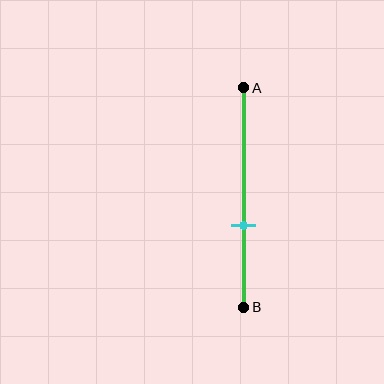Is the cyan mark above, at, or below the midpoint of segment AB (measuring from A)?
The cyan mark is below the midpoint of segment AB.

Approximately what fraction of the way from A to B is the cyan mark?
The cyan mark is approximately 65% of the way from A to B.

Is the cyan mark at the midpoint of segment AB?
No, the mark is at about 65% from A, not at the 50% midpoint.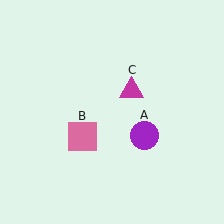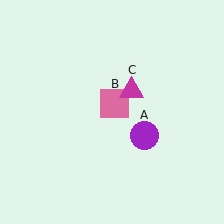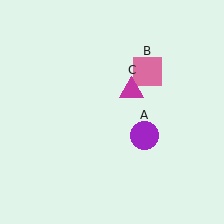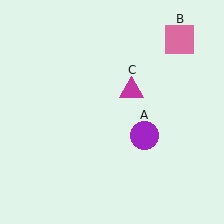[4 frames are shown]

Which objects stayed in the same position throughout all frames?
Purple circle (object A) and magenta triangle (object C) remained stationary.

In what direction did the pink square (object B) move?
The pink square (object B) moved up and to the right.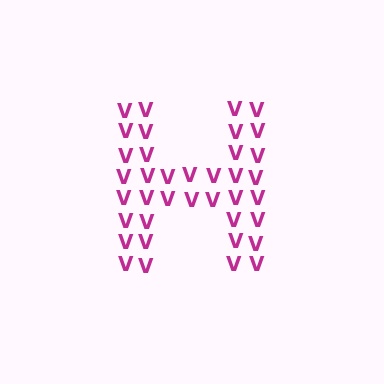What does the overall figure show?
The overall figure shows the letter H.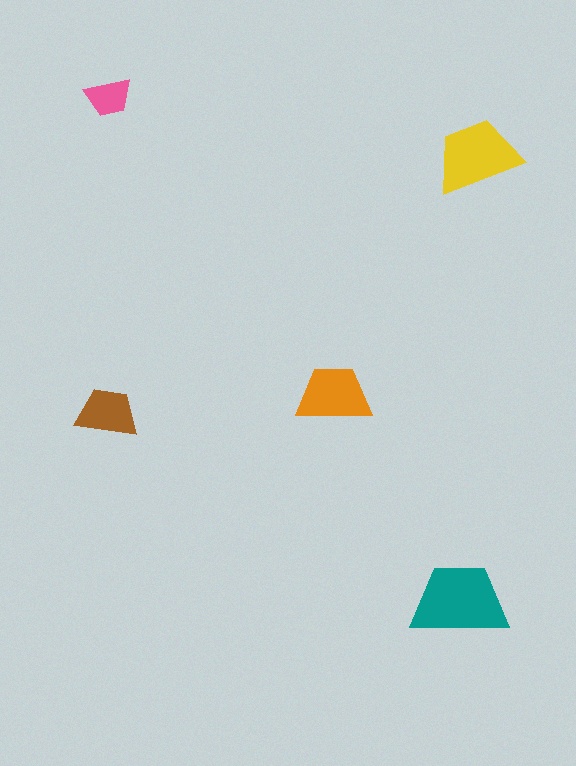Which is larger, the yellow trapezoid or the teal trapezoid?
The teal one.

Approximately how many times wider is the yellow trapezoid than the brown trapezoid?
About 1.5 times wider.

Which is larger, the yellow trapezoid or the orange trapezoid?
The yellow one.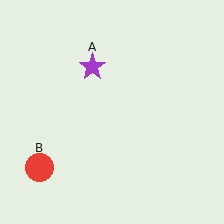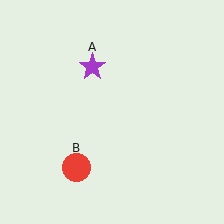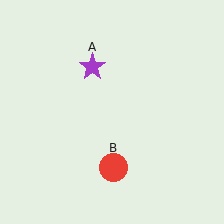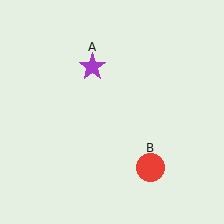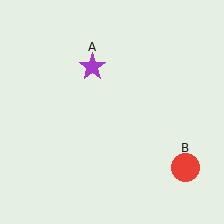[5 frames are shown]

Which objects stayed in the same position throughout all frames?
Purple star (object A) remained stationary.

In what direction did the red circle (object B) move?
The red circle (object B) moved right.